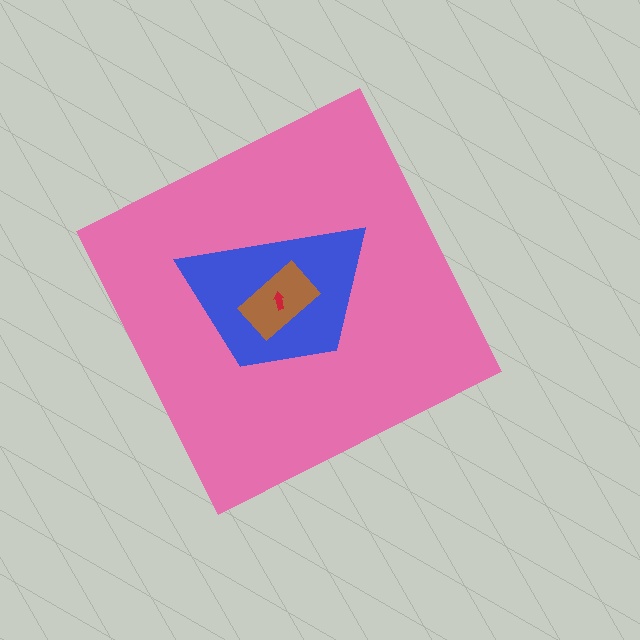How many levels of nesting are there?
4.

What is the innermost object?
The red arrow.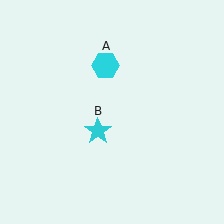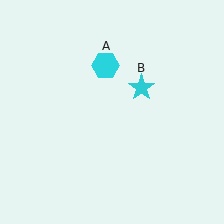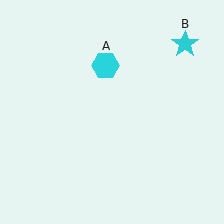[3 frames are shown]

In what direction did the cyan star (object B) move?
The cyan star (object B) moved up and to the right.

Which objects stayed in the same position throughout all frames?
Cyan hexagon (object A) remained stationary.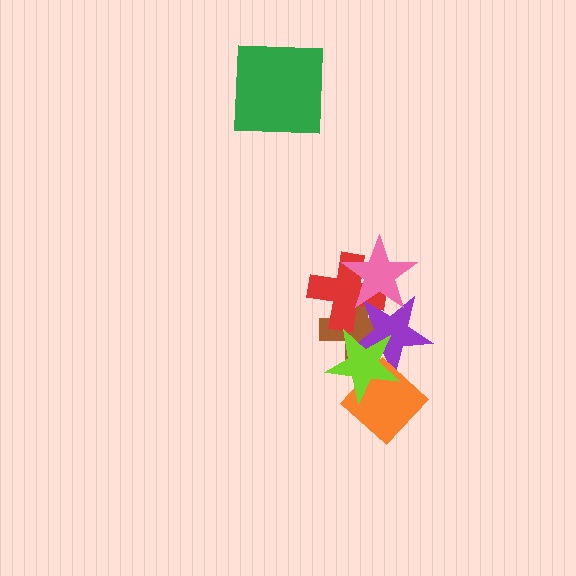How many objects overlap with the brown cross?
4 objects overlap with the brown cross.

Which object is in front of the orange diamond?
The lime star is in front of the orange diamond.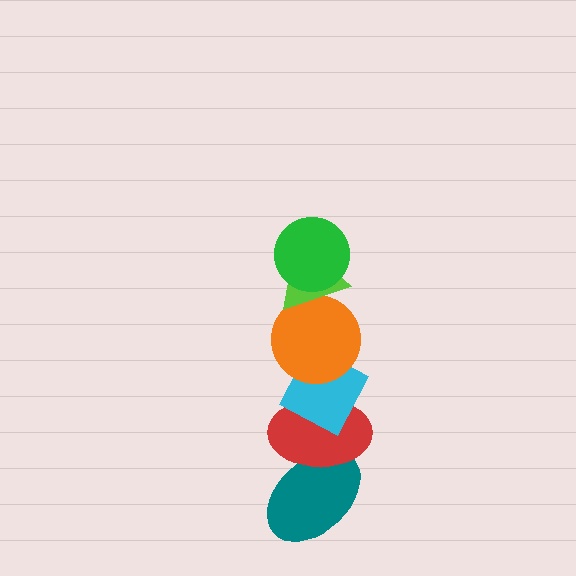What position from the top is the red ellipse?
The red ellipse is 5th from the top.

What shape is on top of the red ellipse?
The cyan diamond is on top of the red ellipse.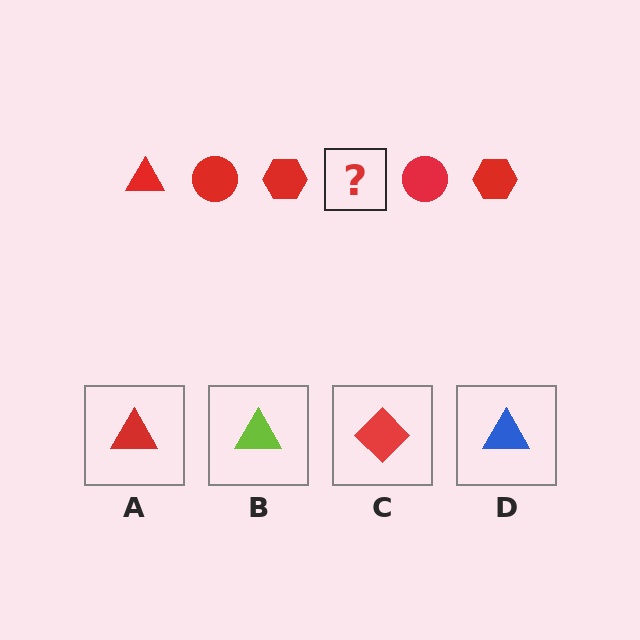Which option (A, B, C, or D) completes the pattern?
A.